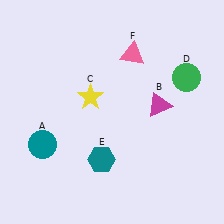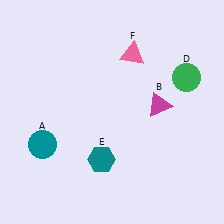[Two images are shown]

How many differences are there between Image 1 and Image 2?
There is 1 difference between the two images.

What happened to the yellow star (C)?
The yellow star (C) was removed in Image 2. It was in the top-left area of Image 1.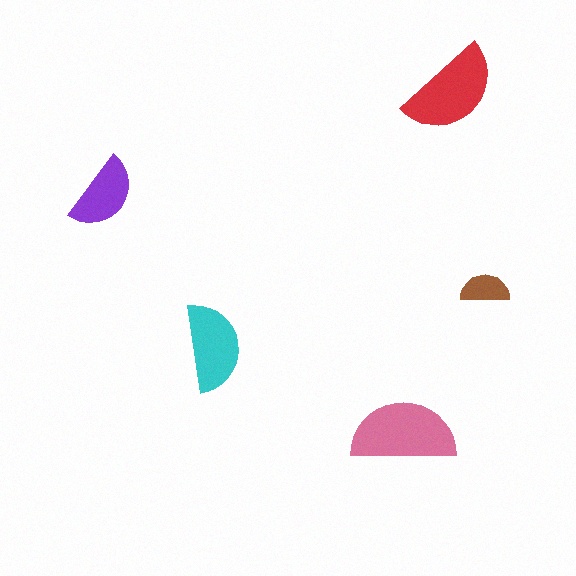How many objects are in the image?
There are 5 objects in the image.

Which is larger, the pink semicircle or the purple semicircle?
The pink one.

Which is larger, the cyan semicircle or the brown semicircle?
The cyan one.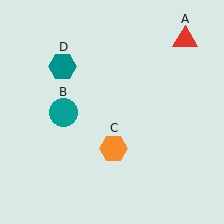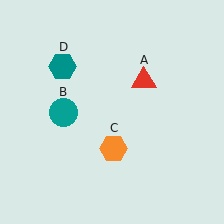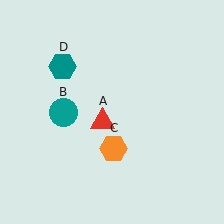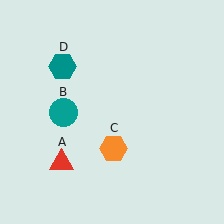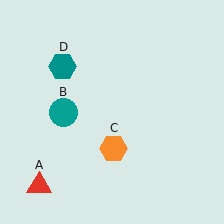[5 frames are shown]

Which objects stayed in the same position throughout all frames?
Teal circle (object B) and orange hexagon (object C) and teal hexagon (object D) remained stationary.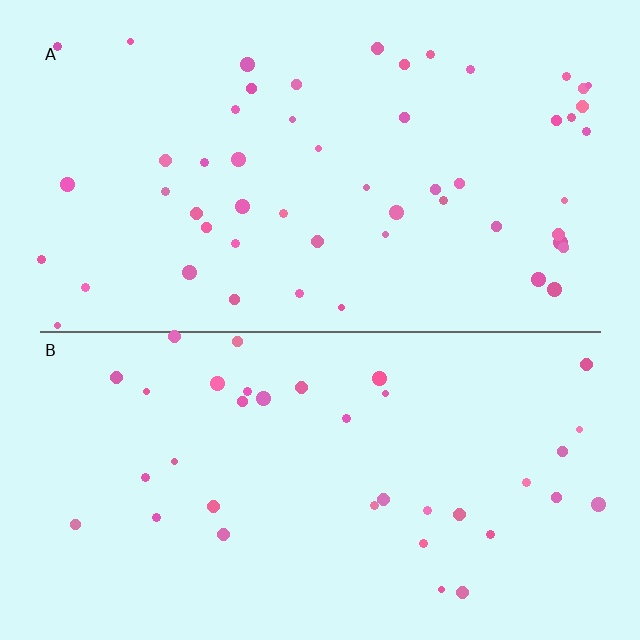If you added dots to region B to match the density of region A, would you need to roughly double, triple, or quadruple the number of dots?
Approximately double.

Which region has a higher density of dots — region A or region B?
A (the top).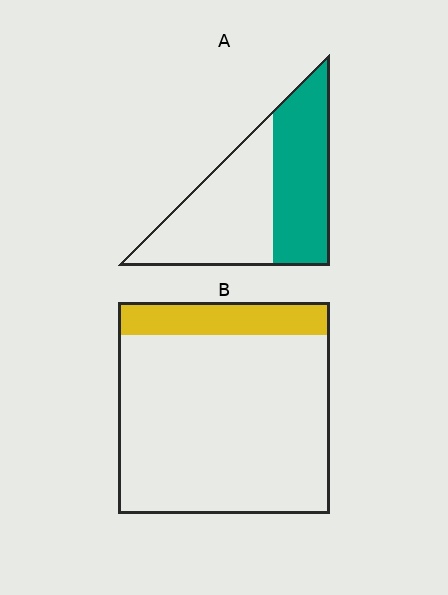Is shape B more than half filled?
No.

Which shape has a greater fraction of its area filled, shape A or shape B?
Shape A.